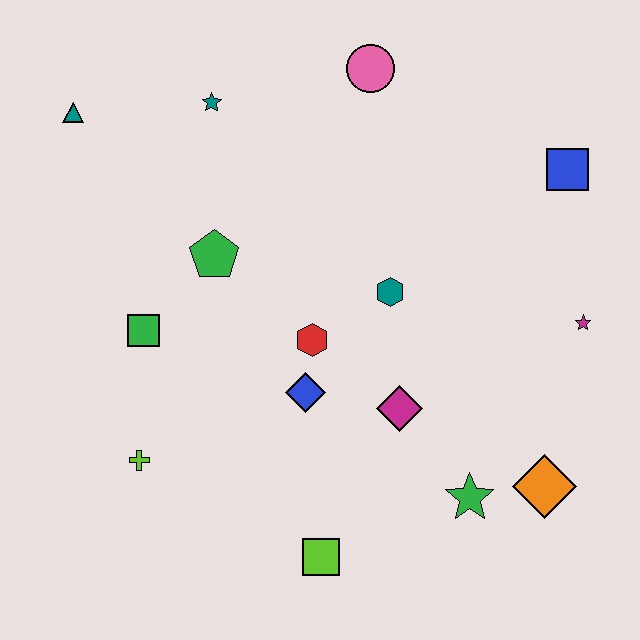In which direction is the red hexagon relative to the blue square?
The red hexagon is to the left of the blue square.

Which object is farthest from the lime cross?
The blue square is farthest from the lime cross.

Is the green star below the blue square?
Yes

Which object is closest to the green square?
The green pentagon is closest to the green square.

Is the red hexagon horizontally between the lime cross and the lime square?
Yes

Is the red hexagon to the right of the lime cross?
Yes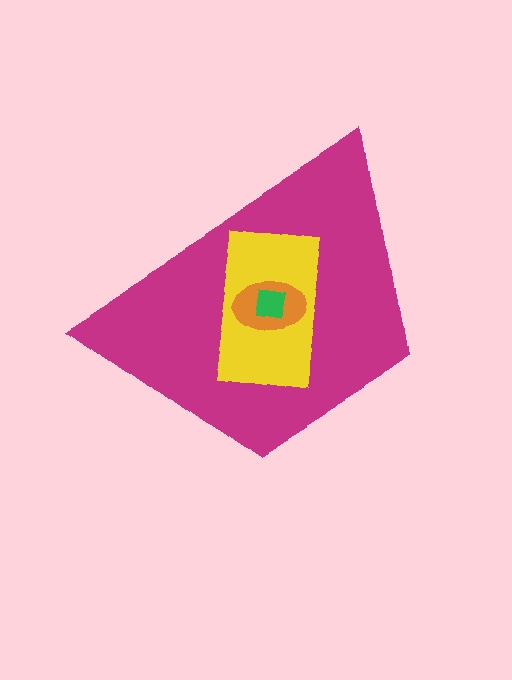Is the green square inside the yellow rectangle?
Yes.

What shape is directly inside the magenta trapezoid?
The yellow rectangle.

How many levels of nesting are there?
4.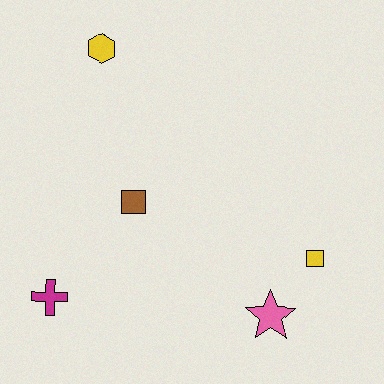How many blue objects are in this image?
There are no blue objects.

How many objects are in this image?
There are 5 objects.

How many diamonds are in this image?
There are no diamonds.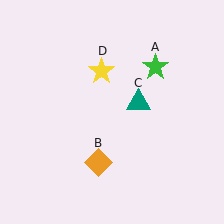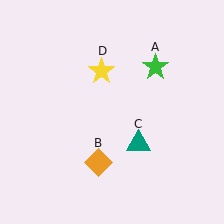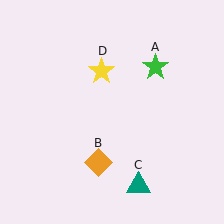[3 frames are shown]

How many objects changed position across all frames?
1 object changed position: teal triangle (object C).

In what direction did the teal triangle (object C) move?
The teal triangle (object C) moved down.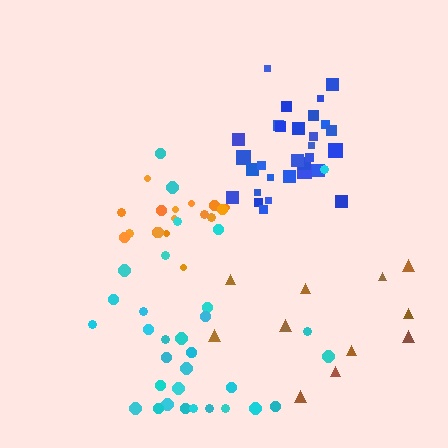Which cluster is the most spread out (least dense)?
Brown.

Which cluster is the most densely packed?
Blue.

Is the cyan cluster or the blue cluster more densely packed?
Blue.